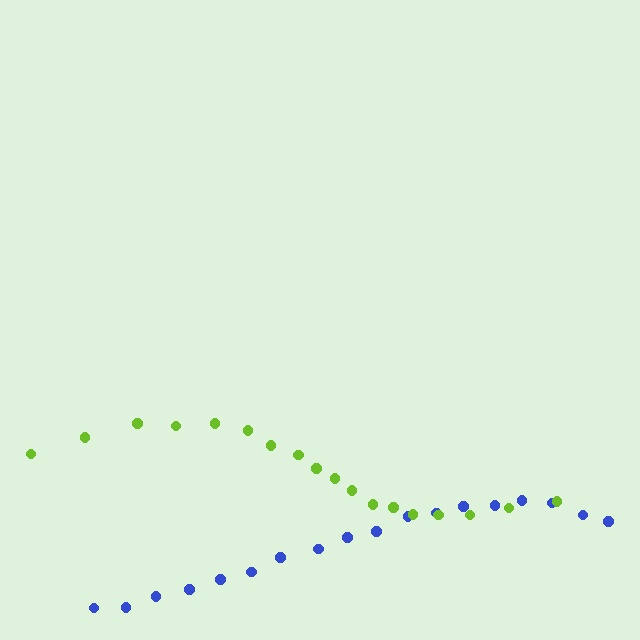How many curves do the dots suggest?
There are 2 distinct paths.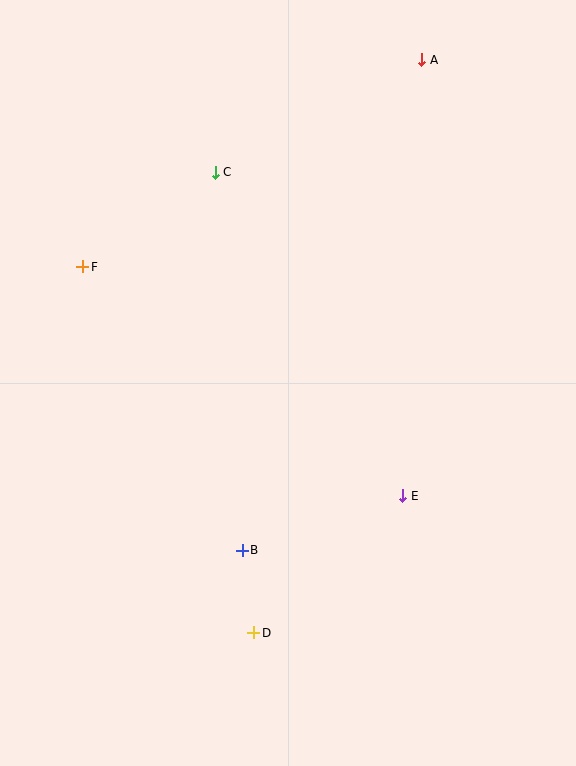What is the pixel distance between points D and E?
The distance between D and E is 202 pixels.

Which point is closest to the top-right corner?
Point A is closest to the top-right corner.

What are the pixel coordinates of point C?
Point C is at (215, 172).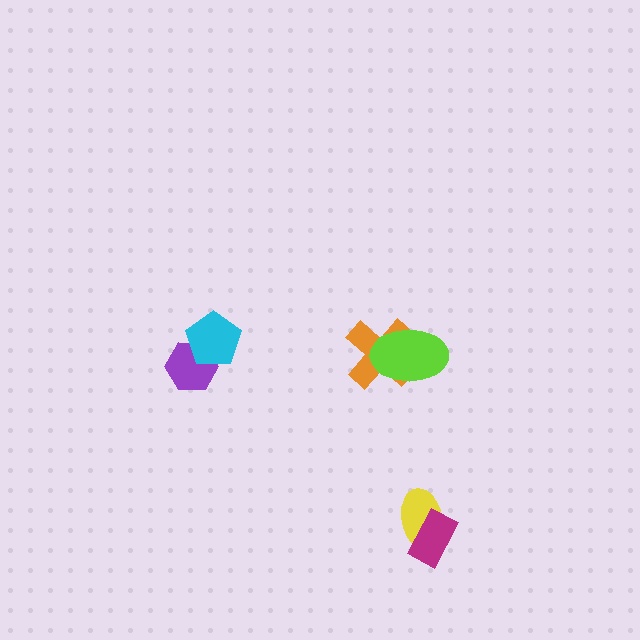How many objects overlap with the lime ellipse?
1 object overlaps with the lime ellipse.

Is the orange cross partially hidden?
Yes, it is partially covered by another shape.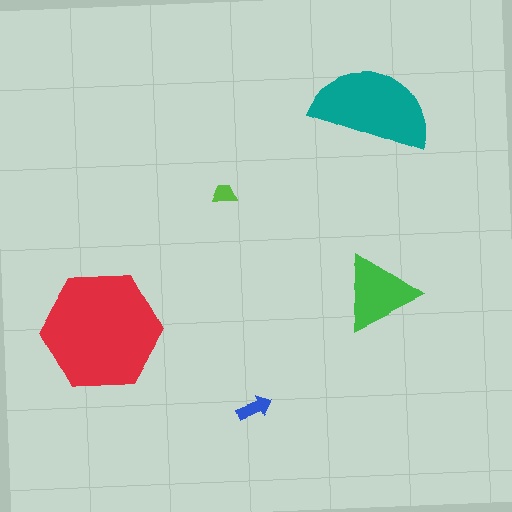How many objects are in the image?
There are 5 objects in the image.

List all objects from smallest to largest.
The lime trapezoid, the blue arrow, the green triangle, the teal semicircle, the red hexagon.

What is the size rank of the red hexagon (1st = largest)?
1st.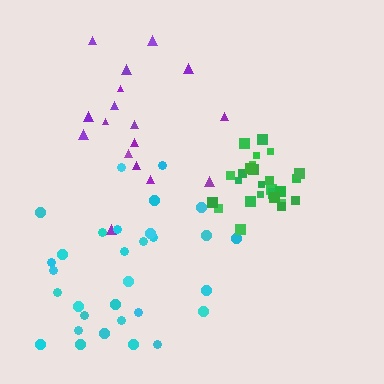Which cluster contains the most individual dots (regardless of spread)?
Cyan (31).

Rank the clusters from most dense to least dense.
green, cyan, purple.